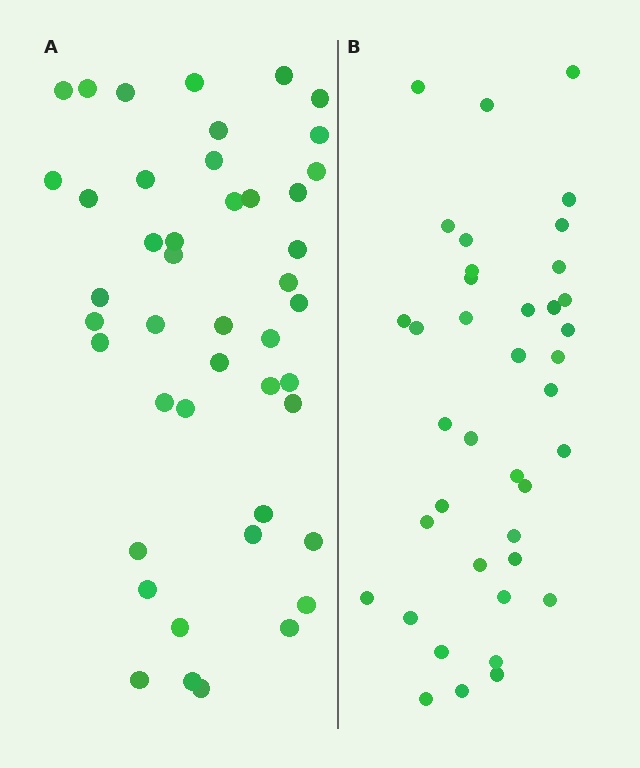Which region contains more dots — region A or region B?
Region A (the left region) has more dots.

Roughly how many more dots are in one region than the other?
Region A has about 6 more dots than region B.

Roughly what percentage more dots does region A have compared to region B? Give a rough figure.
About 15% more.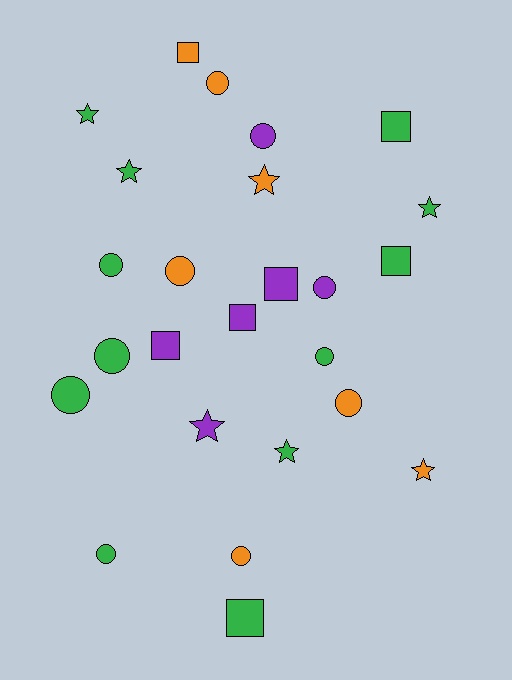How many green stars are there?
There are 4 green stars.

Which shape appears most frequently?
Circle, with 11 objects.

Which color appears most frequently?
Green, with 12 objects.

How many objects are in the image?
There are 25 objects.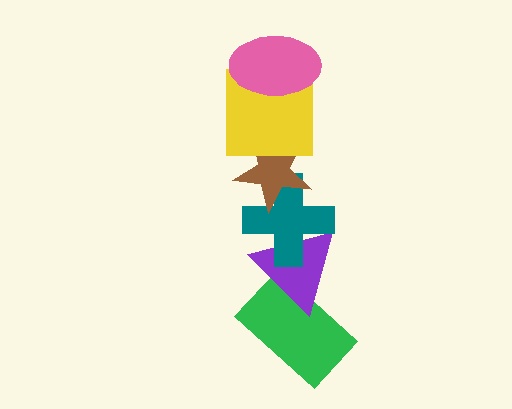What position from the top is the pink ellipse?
The pink ellipse is 1st from the top.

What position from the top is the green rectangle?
The green rectangle is 6th from the top.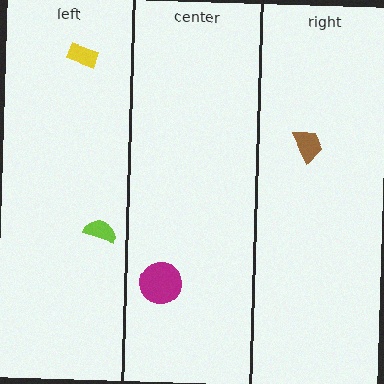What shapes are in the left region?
The yellow rectangle, the lime semicircle.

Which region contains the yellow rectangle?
The left region.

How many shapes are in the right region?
1.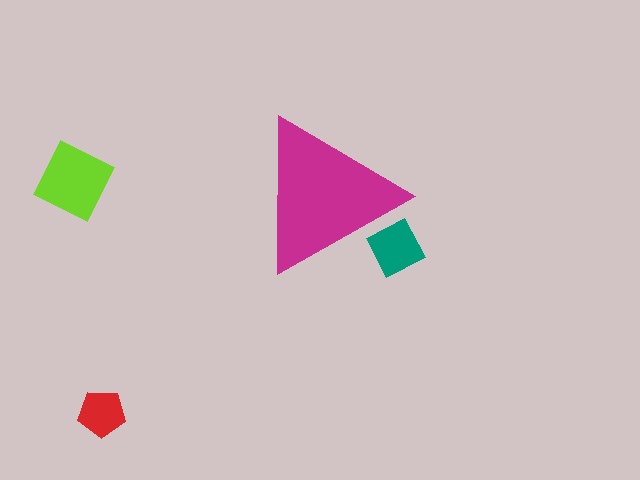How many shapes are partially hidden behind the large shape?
1 shape is partially hidden.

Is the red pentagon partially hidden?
No, the red pentagon is fully visible.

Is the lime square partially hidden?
No, the lime square is fully visible.